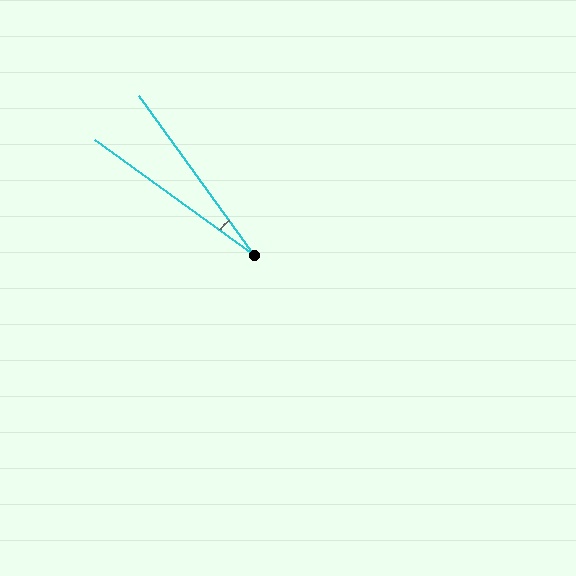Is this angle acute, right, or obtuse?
It is acute.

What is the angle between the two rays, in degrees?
Approximately 18 degrees.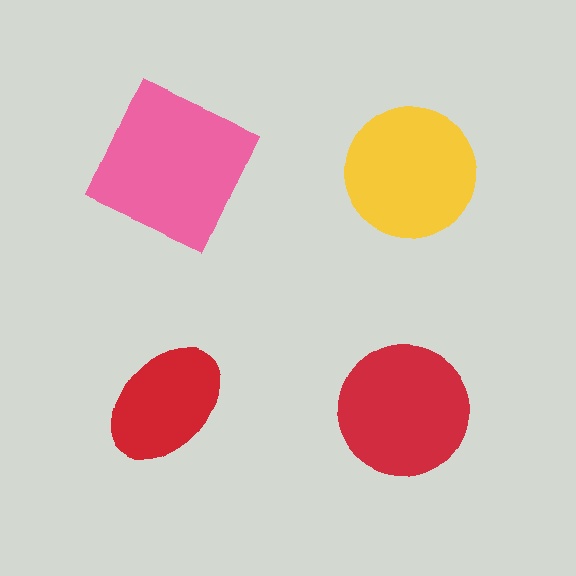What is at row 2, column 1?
A red ellipse.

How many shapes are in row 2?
2 shapes.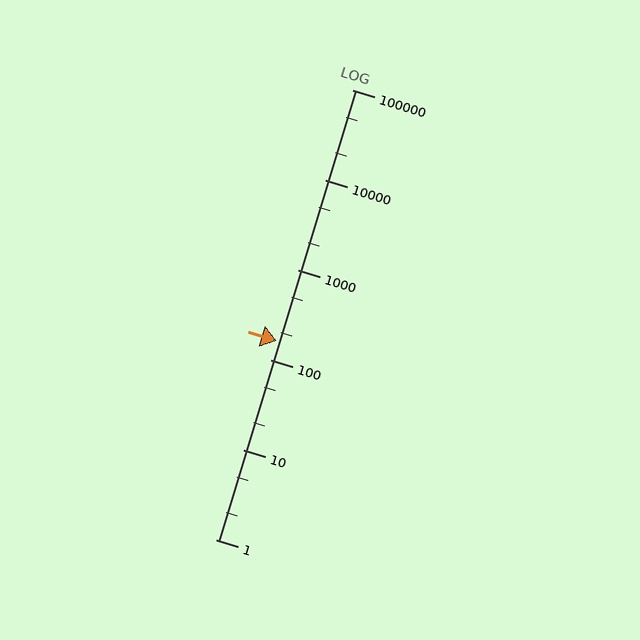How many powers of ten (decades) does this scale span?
The scale spans 5 decades, from 1 to 100000.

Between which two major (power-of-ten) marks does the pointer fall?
The pointer is between 100 and 1000.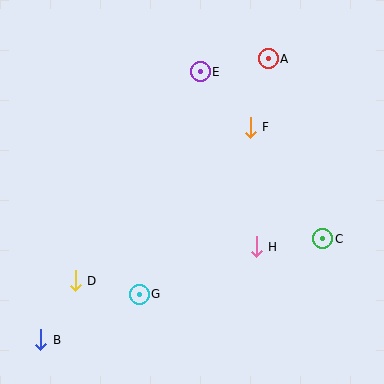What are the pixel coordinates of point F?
Point F is at (250, 127).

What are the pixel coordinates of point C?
Point C is at (323, 239).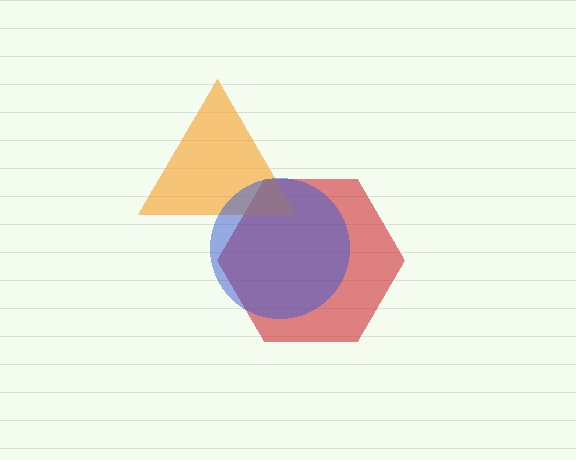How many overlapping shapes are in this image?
There are 3 overlapping shapes in the image.